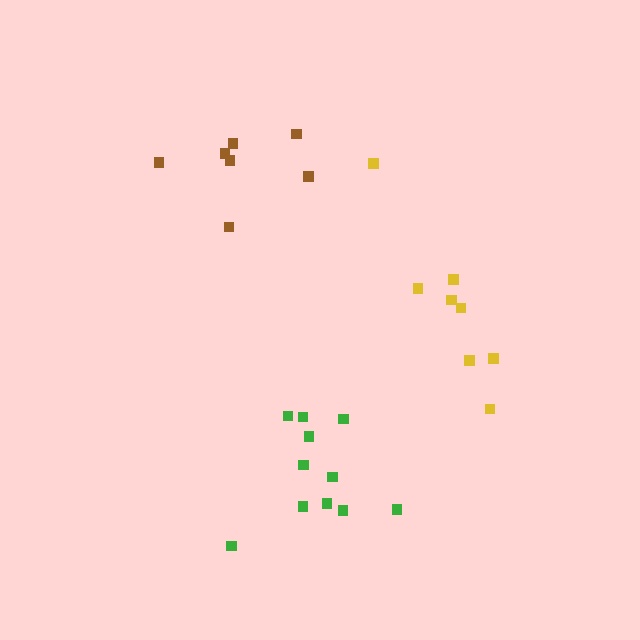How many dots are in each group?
Group 1: 7 dots, Group 2: 11 dots, Group 3: 8 dots (26 total).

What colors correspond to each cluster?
The clusters are colored: brown, green, yellow.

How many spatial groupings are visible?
There are 3 spatial groupings.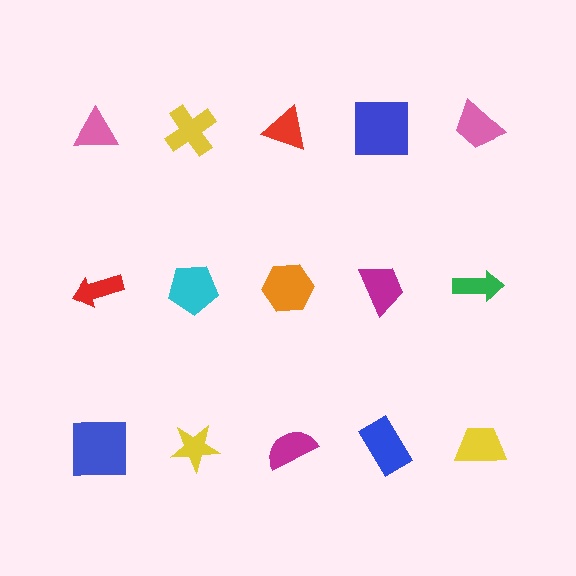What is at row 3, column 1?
A blue square.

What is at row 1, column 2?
A yellow cross.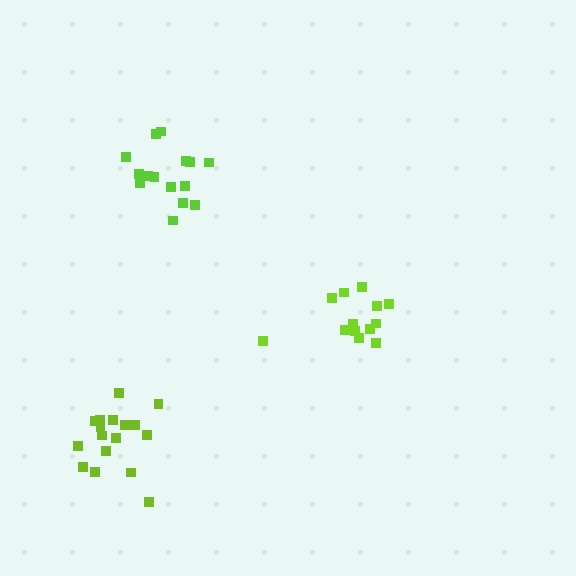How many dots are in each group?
Group 1: 13 dots, Group 2: 15 dots, Group 3: 17 dots (45 total).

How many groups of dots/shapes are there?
There are 3 groups.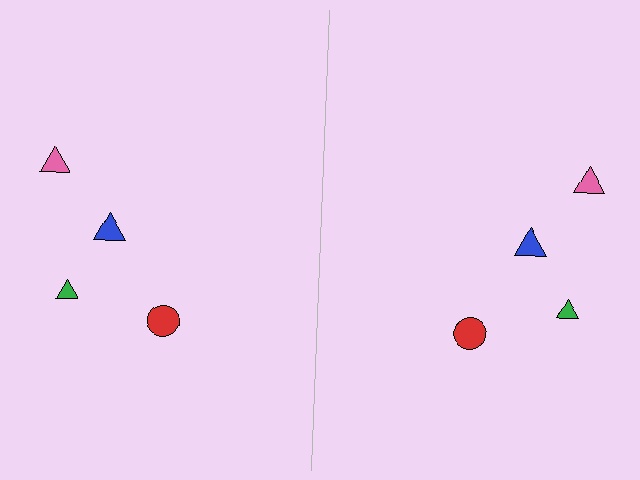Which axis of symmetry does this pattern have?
The pattern has a vertical axis of symmetry running through the center of the image.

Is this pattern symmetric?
Yes, this pattern has bilateral (reflection) symmetry.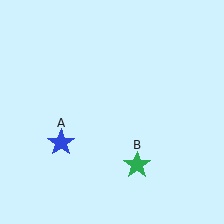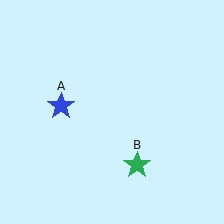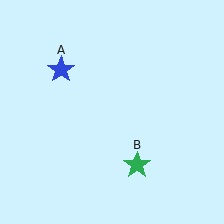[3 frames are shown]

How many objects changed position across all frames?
1 object changed position: blue star (object A).